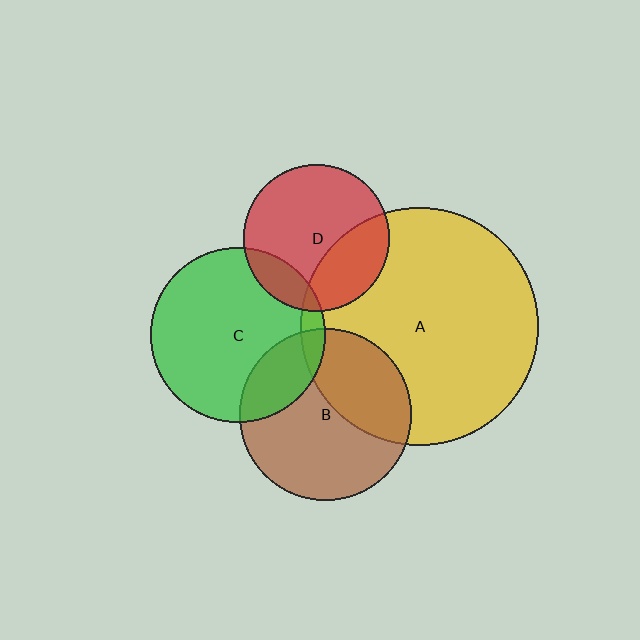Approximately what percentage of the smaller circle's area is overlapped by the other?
Approximately 30%.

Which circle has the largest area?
Circle A (yellow).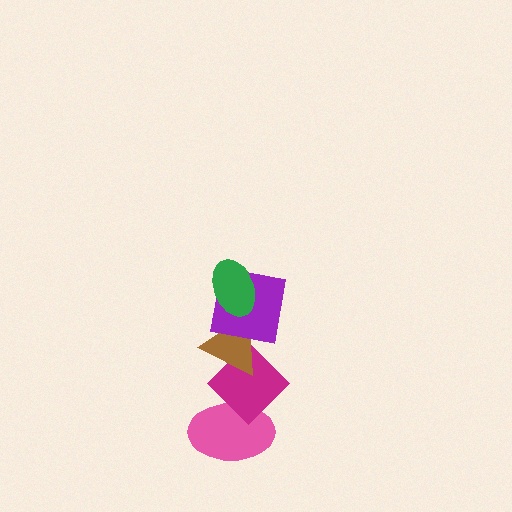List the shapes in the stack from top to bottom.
From top to bottom: the green ellipse, the purple square, the brown triangle, the magenta diamond, the pink ellipse.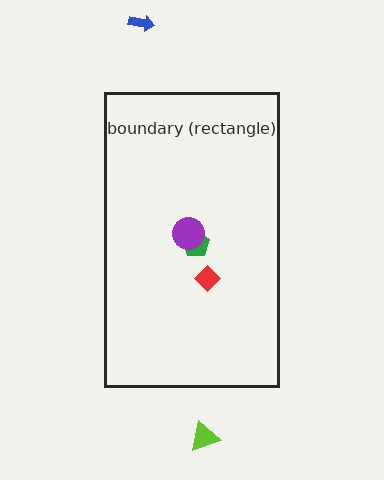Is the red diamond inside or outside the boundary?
Inside.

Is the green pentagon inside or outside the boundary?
Inside.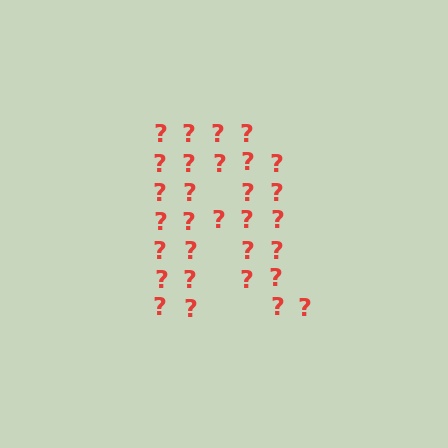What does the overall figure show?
The overall figure shows the letter R.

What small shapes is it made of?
It is made of small question marks.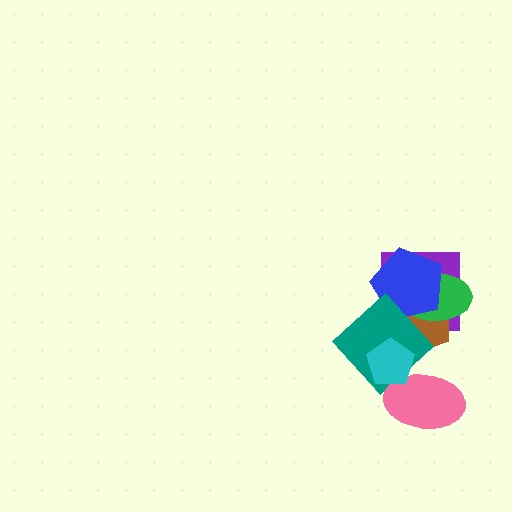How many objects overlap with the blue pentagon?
4 objects overlap with the blue pentagon.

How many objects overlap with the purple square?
4 objects overlap with the purple square.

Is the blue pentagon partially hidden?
Yes, it is partially covered by another shape.